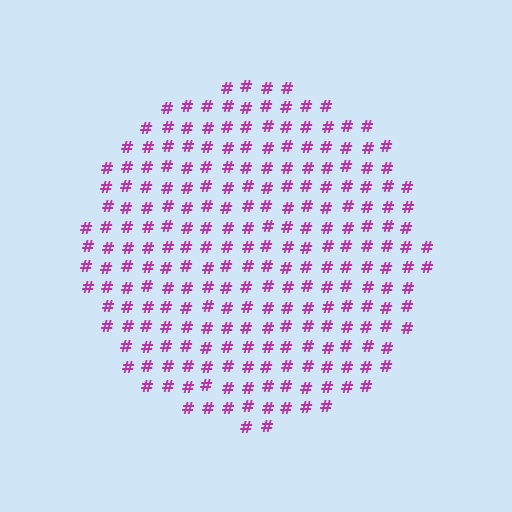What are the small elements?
The small elements are hash symbols.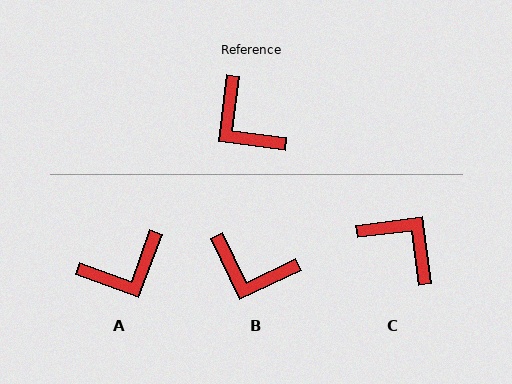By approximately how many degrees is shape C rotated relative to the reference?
Approximately 165 degrees clockwise.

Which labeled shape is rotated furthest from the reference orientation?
C, about 165 degrees away.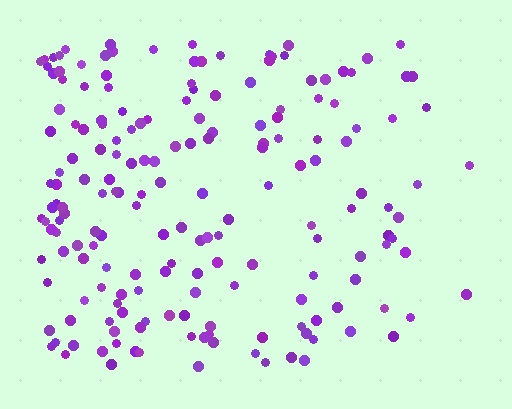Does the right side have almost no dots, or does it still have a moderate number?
Still a moderate number, just noticeably fewer than the left.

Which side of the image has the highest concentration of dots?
The left.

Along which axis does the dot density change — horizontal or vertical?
Horizontal.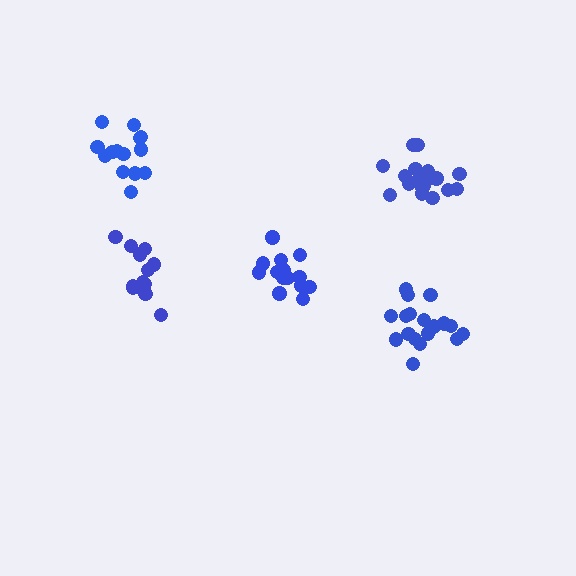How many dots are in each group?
Group 1: 18 dots, Group 2: 14 dots, Group 3: 18 dots, Group 4: 14 dots, Group 5: 14 dots (78 total).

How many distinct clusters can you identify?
There are 5 distinct clusters.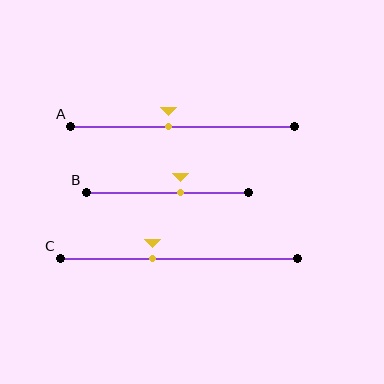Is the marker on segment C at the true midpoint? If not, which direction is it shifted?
No, the marker on segment C is shifted to the left by about 11% of the segment length.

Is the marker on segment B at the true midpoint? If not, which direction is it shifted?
No, the marker on segment B is shifted to the right by about 8% of the segment length.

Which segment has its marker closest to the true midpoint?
Segment A has its marker closest to the true midpoint.